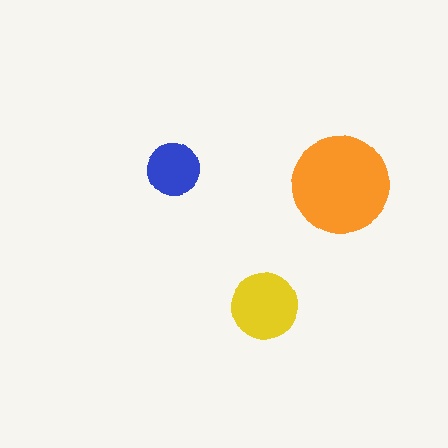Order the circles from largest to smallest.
the orange one, the yellow one, the blue one.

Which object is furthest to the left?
The blue circle is leftmost.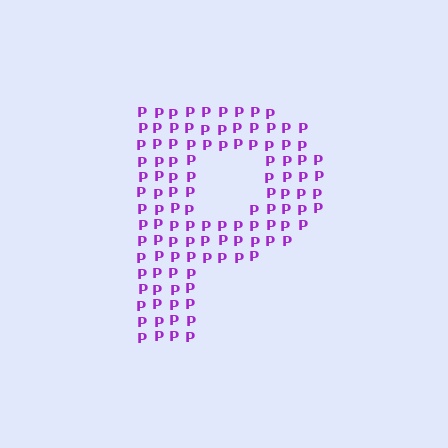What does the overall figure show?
The overall figure shows the letter P.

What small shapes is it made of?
It is made of small letter P's.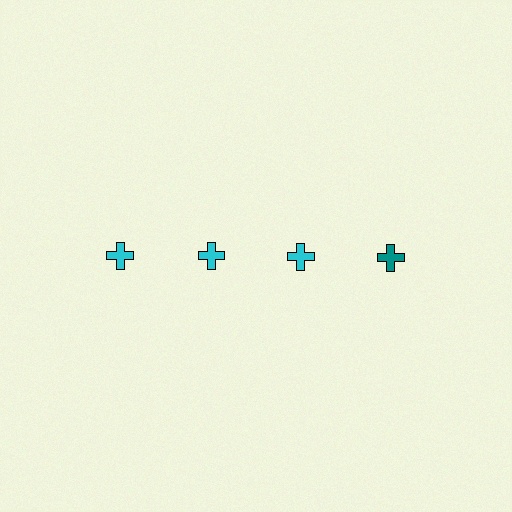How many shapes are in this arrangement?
There are 4 shapes arranged in a grid pattern.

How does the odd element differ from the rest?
It has a different color: teal instead of cyan.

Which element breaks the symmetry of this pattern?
The teal cross in the top row, second from right column breaks the symmetry. All other shapes are cyan crosses.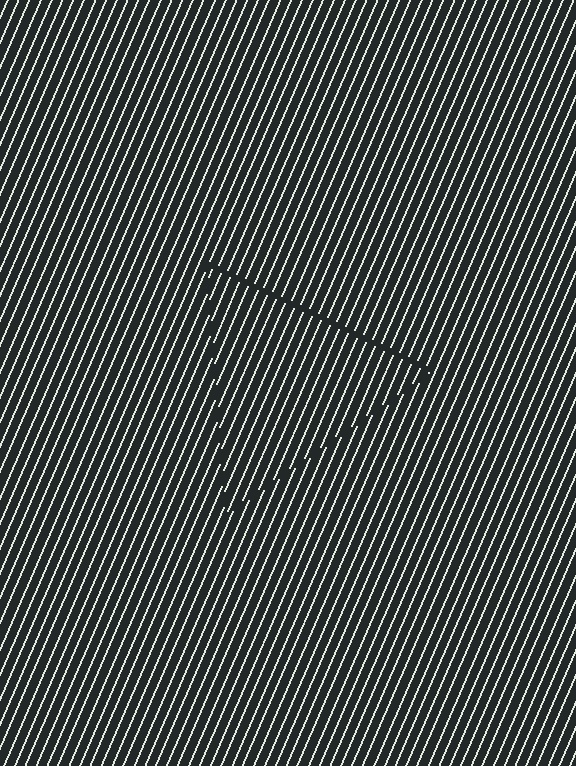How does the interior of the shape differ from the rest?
The interior of the shape contains the same grating, shifted by half a period — the contour is defined by the phase discontinuity where line-ends from the inner and outer gratings abut.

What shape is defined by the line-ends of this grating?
An illusory triangle. The interior of the shape contains the same grating, shifted by half a period — the contour is defined by the phase discontinuity where line-ends from the inner and outer gratings abut.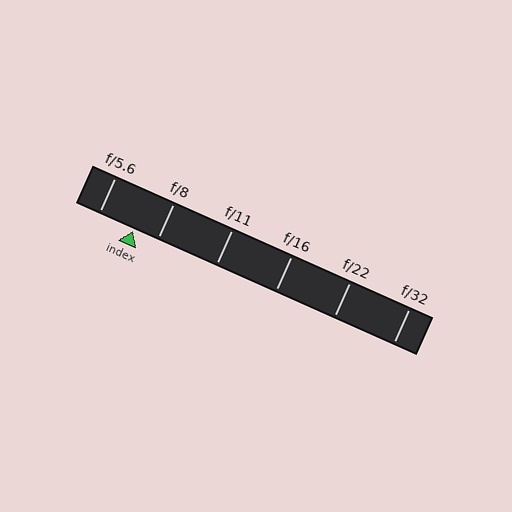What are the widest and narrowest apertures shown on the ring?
The widest aperture shown is f/5.6 and the narrowest is f/32.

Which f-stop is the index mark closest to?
The index mark is closest to f/8.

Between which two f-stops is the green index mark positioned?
The index mark is between f/5.6 and f/8.